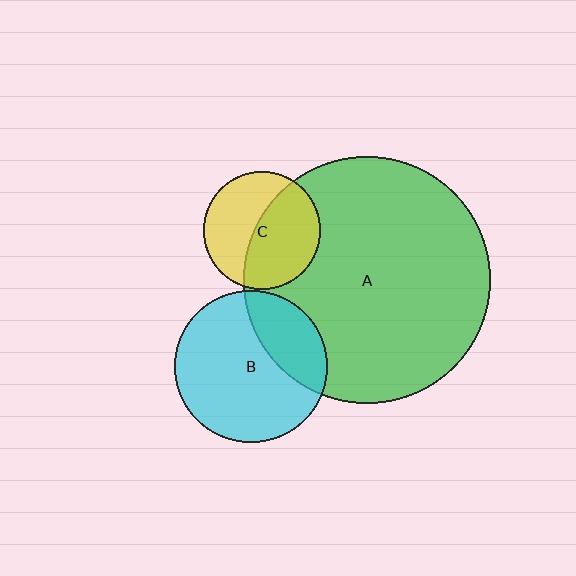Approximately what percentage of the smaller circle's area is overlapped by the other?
Approximately 30%.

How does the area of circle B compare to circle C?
Approximately 1.7 times.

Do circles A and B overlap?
Yes.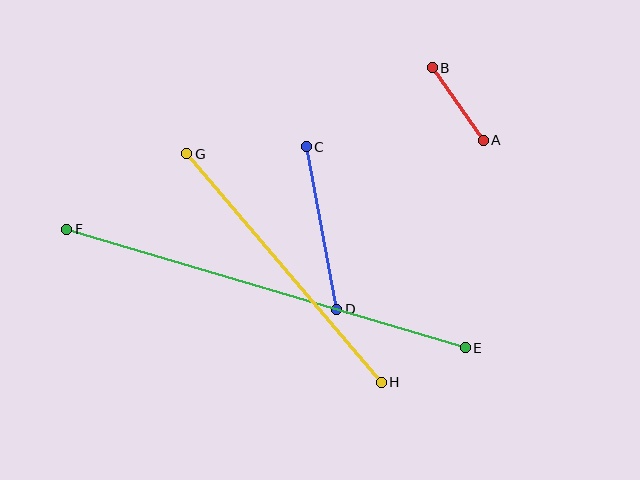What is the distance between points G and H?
The distance is approximately 300 pixels.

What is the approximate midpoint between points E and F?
The midpoint is at approximately (266, 288) pixels.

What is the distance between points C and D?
The distance is approximately 166 pixels.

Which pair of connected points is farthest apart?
Points E and F are farthest apart.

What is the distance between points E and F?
The distance is approximately 416 pixels.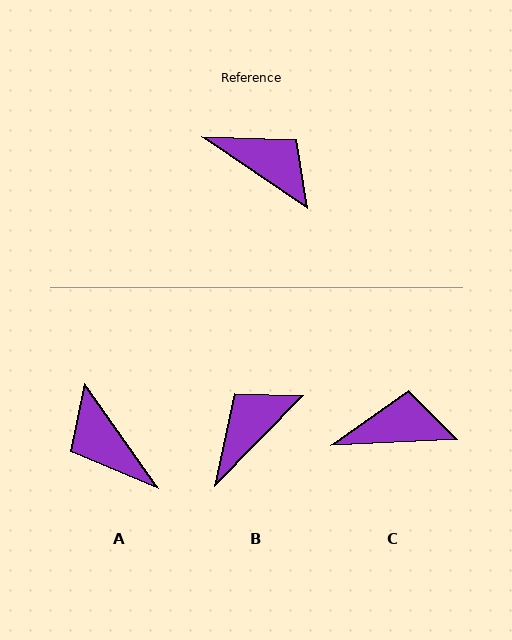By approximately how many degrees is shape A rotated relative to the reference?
Approximately 159 degrees counter-clockwise.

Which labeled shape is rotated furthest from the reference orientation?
A, about 159 degrees away.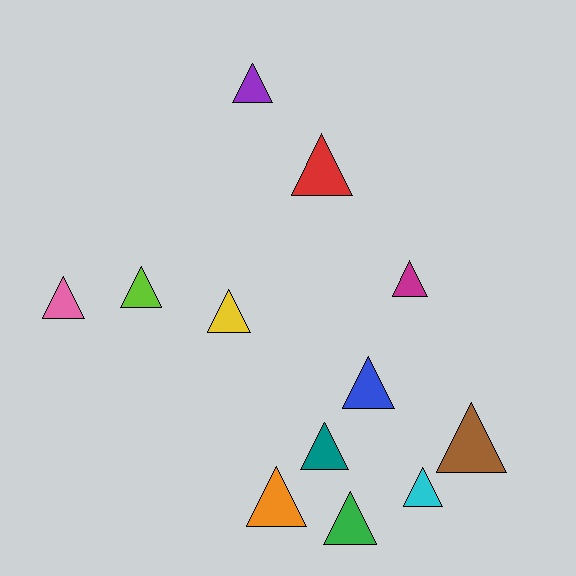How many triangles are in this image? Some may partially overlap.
There are 12 triangles.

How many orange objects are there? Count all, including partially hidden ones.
There is 1 orange object.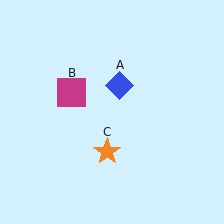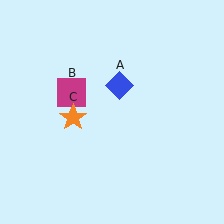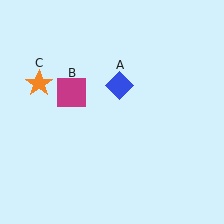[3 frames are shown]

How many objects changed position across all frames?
1 object changed position: orange star (object C).